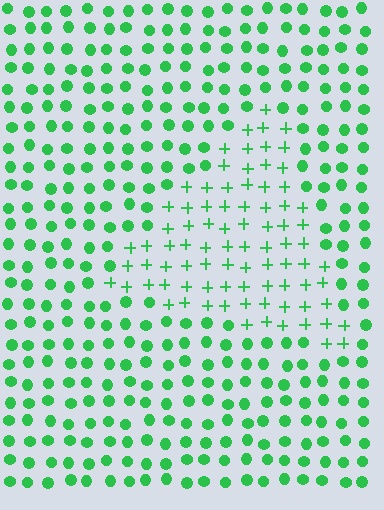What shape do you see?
I see a triangle.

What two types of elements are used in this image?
The image uses plus signs inside the triangle region and circles outside it.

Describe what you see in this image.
The image is filled with small green elements arranged in a uniform grid. A triangle-shaped region contains plus signs, while the surrounding area contains circles. The boundary is defined purely by the change in element shape.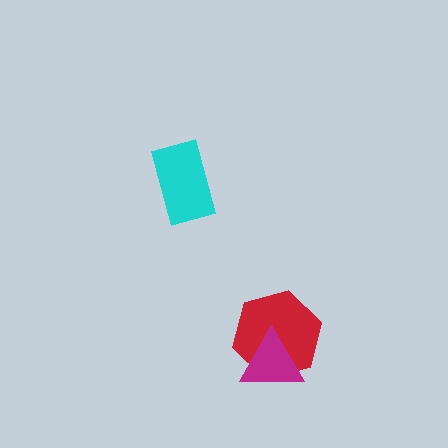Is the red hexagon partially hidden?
Yes, it is partially covered by another shape.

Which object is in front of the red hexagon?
The magenta triangle is in front of the red hexagon.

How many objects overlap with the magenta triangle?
1 object overlaps with the magenta triangle.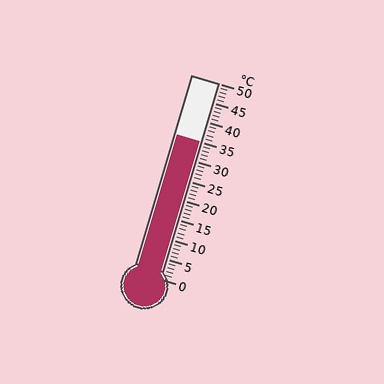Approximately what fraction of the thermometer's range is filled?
The thermometer is filled to approximately 70% of its range.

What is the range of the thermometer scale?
The thermometer scale ranges from 0°C to 50°C.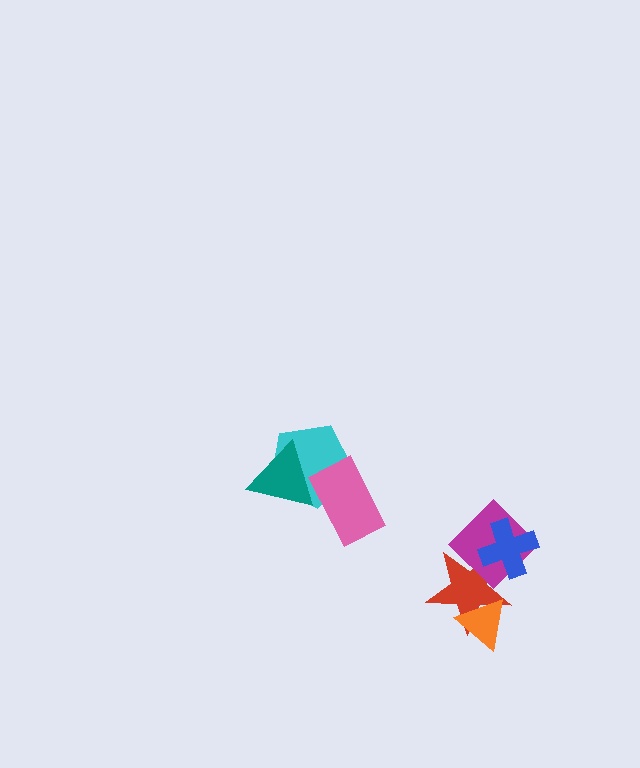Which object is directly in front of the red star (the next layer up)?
The orange triangle is directly in front of the red star.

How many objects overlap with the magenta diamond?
2 objects overlap with the magenta diamond.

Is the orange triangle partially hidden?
No, no other shape covers it.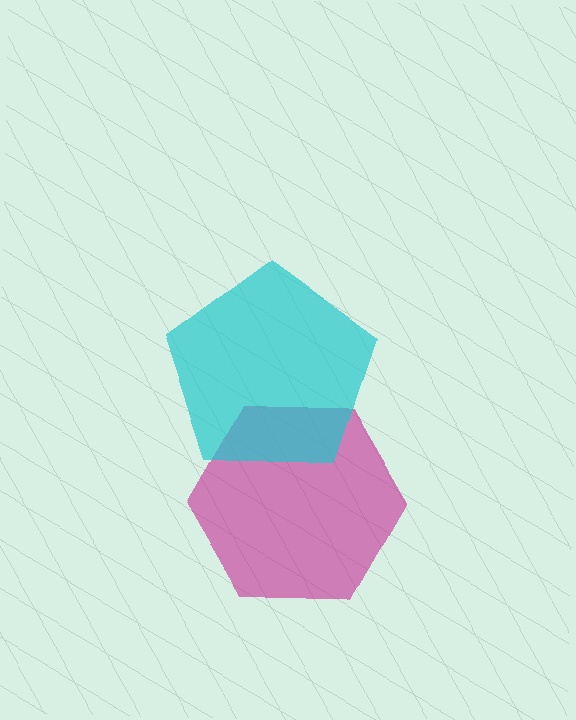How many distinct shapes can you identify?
There are 2 distinct shapes: a magenta hexagon, a cyan pentagon.